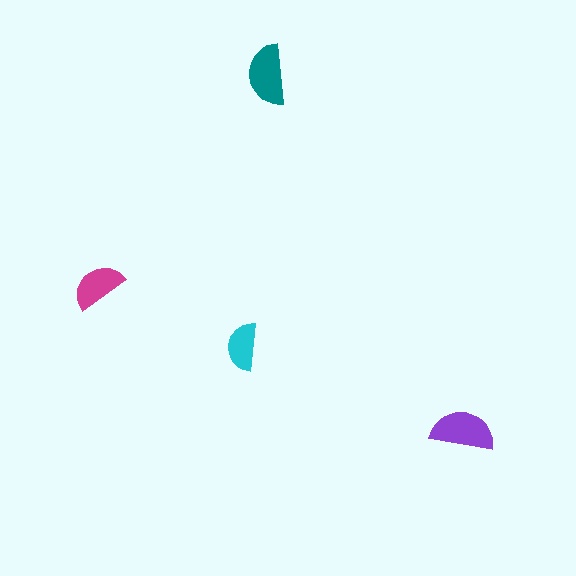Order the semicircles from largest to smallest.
the purple one, the teal one, the magenta one, the cyan one.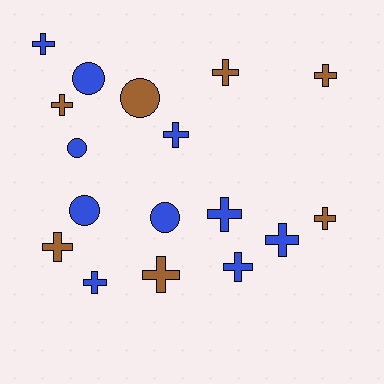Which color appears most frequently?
Blue, with 10 objects.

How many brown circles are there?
There is 1 brown circle.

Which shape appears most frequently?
Cross, with 12 objects.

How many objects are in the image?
There are 17 objects.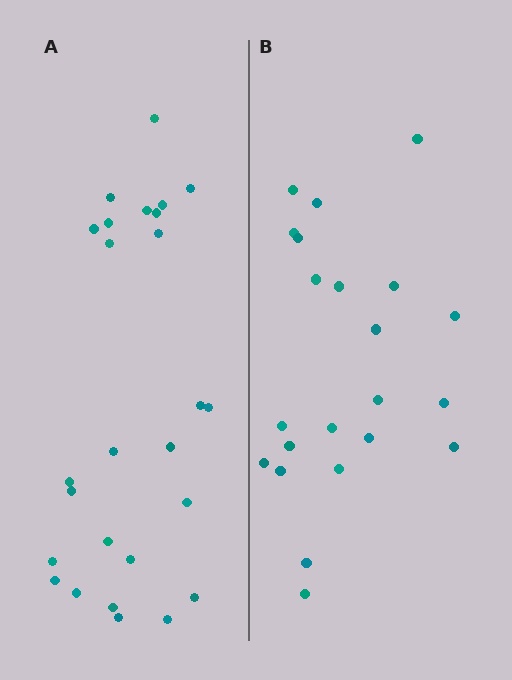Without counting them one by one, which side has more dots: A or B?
Region A (the left region) has more dots.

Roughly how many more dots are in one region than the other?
Region A has about 4 more dots than region B.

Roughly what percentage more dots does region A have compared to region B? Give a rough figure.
About 20% more.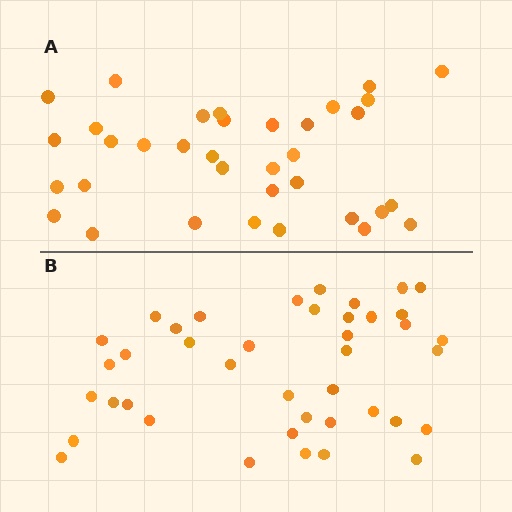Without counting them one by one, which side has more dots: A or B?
Region B (the bottom region) has more dots.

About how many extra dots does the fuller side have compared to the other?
Region B has about 6 more dots than region A.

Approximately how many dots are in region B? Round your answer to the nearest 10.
About 40 dots. (The exact count is 41, which rounds to 40.)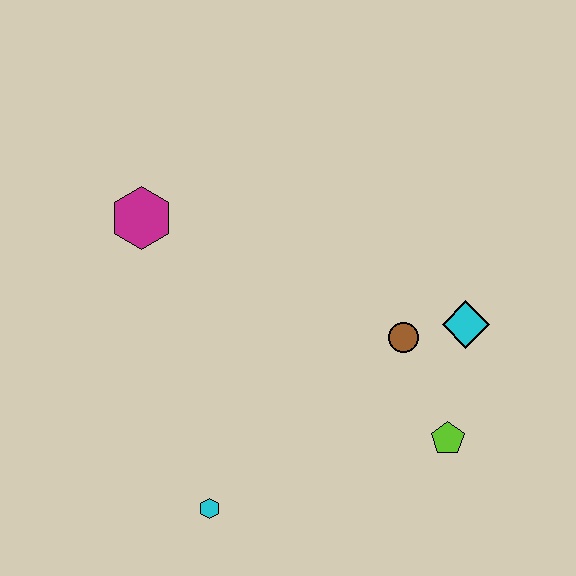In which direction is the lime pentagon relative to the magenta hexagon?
The lime pentagon is to the right of the magenta hexagon.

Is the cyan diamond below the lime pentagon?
No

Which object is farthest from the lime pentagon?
The magenta hexagon is farthest from the lime pentagon.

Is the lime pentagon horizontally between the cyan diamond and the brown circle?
Yes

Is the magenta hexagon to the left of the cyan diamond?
Yes